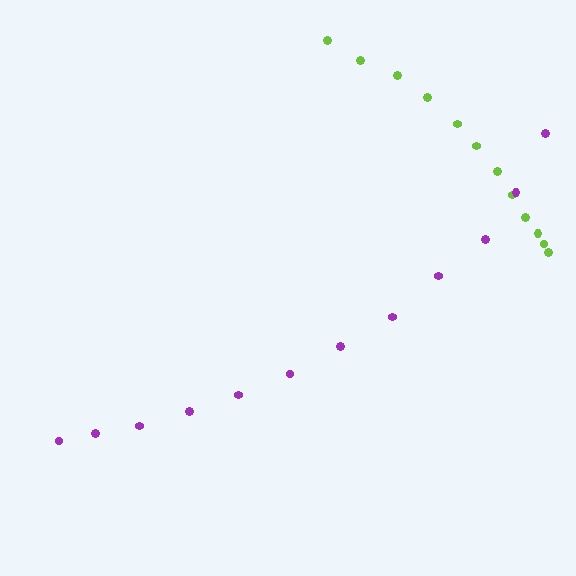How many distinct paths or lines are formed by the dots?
There are 2 distinct paths.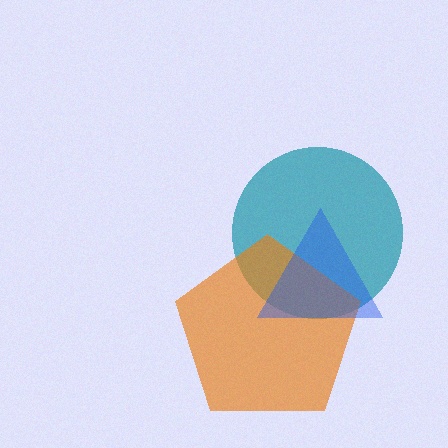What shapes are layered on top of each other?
The layered shapes are: a teal circle, an orange pentagon, a blue triangle.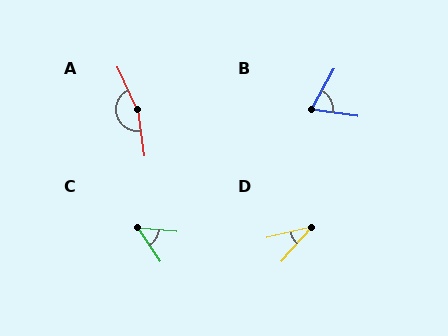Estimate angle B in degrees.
Approximately 69 degrees.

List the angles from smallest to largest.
D (35°), C (52°), B (69°), A (163°).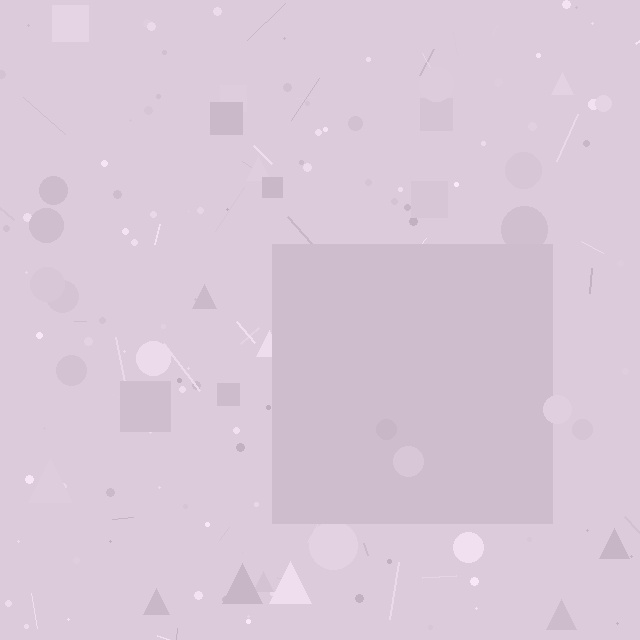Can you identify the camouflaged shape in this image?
The camouflaged shape is a square.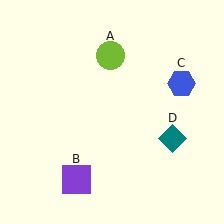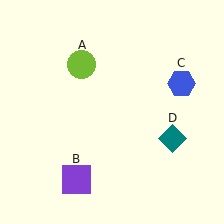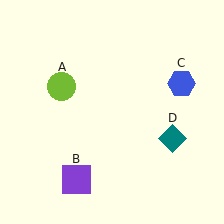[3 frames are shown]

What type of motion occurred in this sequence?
The lime circle (object A) rotated counterclockwise around the center of the scene.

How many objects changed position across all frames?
1 object changed position: lime circle (object A).